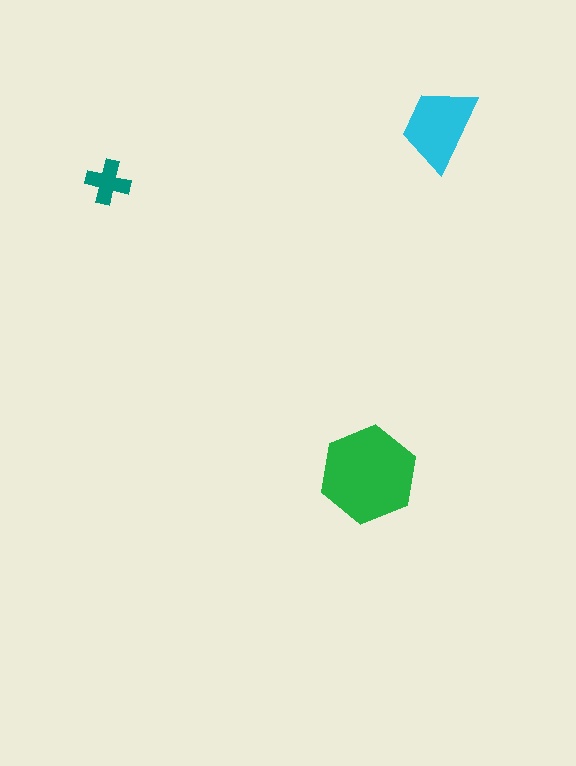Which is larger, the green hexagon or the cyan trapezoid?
The green hexagon.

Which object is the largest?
The green hexagon.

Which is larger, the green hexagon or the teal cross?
The green hexagon.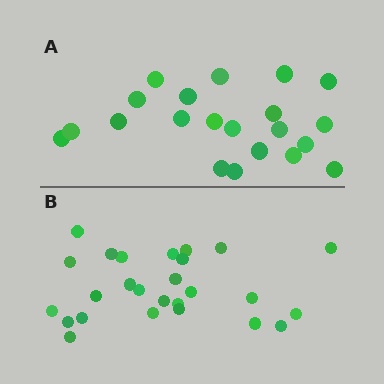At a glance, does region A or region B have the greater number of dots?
Region B (the bottom region) has more dots.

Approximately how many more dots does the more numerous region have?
Region B has about 5 more dots than region A.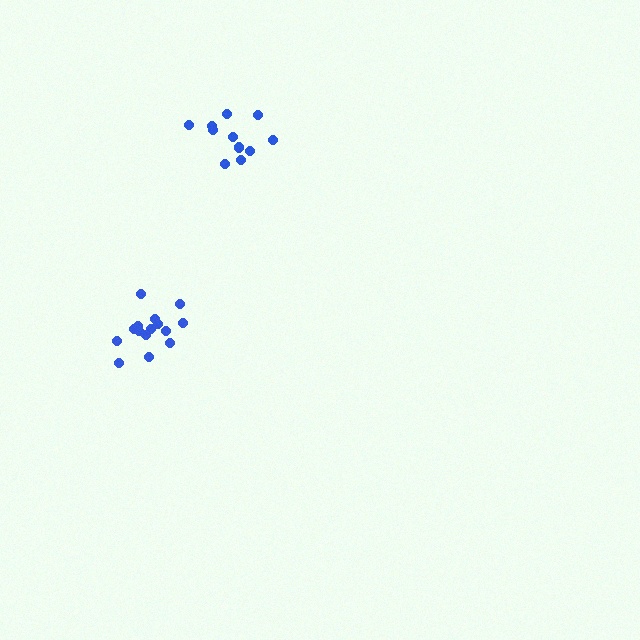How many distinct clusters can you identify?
There are 2 distinct clusters.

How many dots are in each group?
Group 1: 11 dots, Group 2: 15 dots (26 total).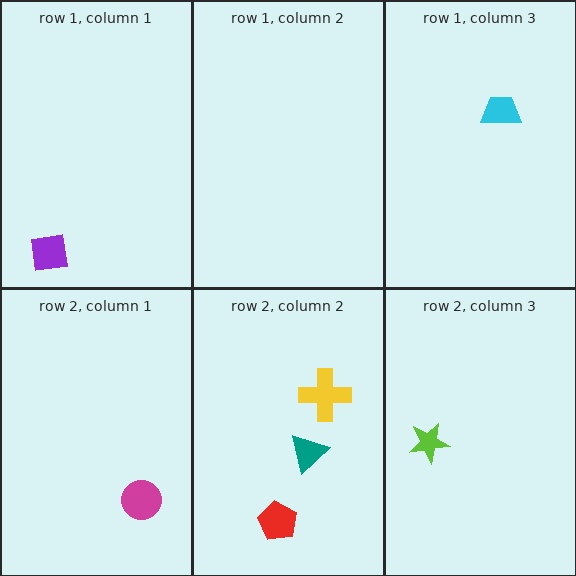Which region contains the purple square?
The row 1, column 1 region.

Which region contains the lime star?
The row 2, column 3 region.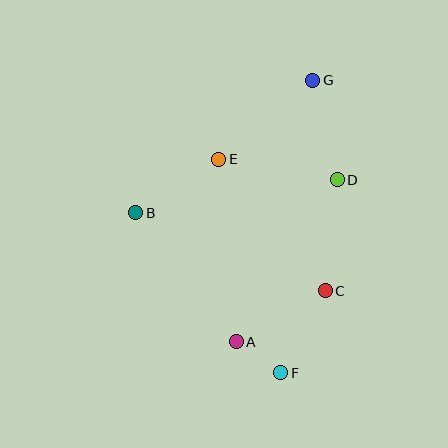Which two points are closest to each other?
Points A and F are closest to each other.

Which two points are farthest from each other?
Points F and G are farthest from each other.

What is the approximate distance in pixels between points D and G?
The distance between D and G is approximately 102 pixels.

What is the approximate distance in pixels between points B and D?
The distance between B and D is approximately 204 pixels.